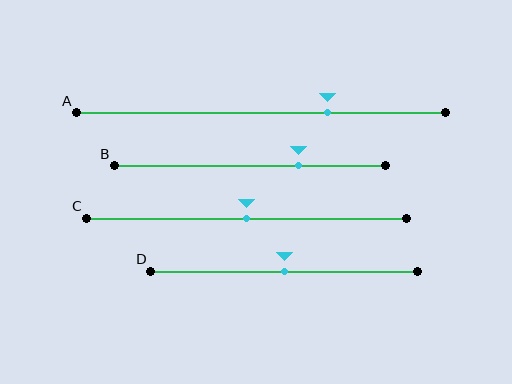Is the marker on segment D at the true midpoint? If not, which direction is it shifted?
Yes, the marker on segment D is at the true midpoint.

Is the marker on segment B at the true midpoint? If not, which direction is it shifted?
No, the marker on segment B is shifted to the right by about 18% of the segment length.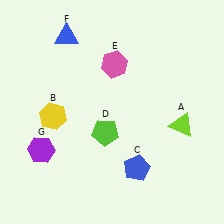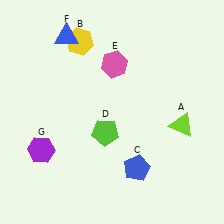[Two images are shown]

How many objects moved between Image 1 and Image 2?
1 object moved between the two images.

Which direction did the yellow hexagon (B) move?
The yellow hexagon (B) moved up.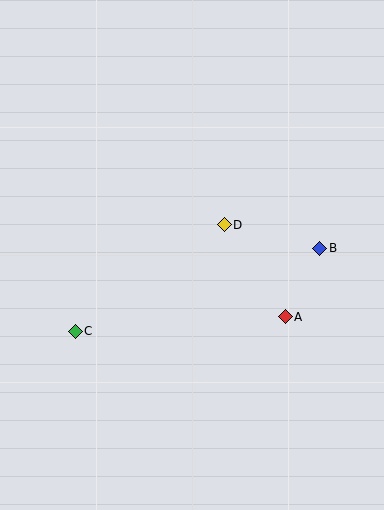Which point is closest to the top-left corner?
Point D is closest to the top-left corner.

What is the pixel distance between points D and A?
The distance between D and A is 110 pixels.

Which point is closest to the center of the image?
Point D at (224, 225) is closest to the center.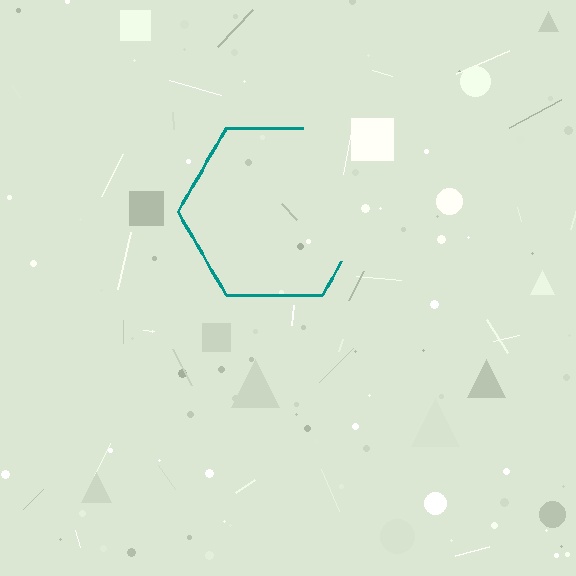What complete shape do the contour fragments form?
The contour fragments form a hexagon.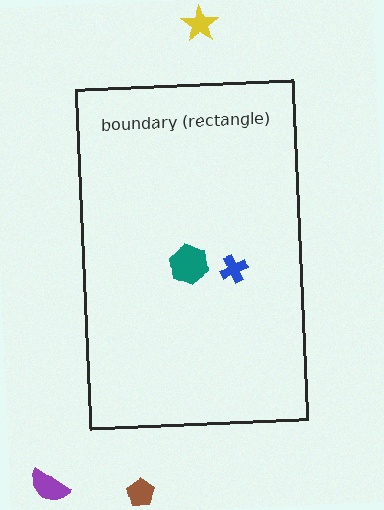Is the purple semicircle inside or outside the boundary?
Outside.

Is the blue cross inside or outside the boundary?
Inside.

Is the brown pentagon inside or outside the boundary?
Outside.